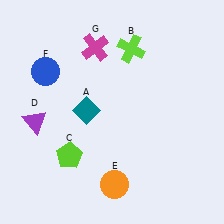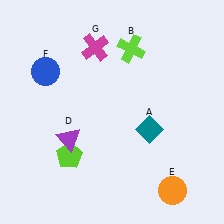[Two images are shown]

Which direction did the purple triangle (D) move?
The purple triangle (D) moved right.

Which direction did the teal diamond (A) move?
The teal diamond (A) moved right.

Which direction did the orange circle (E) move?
The orange circle (E) moved right.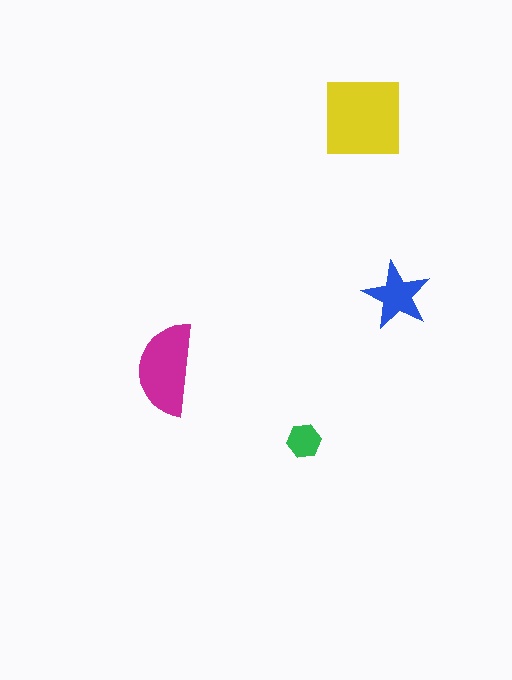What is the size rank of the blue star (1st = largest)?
3rd.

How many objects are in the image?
There are 4 objects in the image.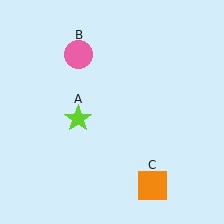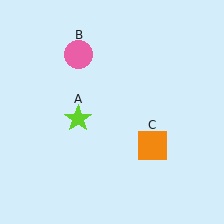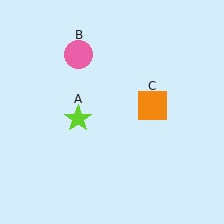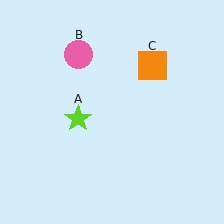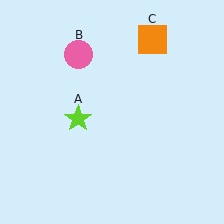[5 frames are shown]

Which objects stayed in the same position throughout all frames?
Lime star (object A) and pink circle (object B) remained stationary.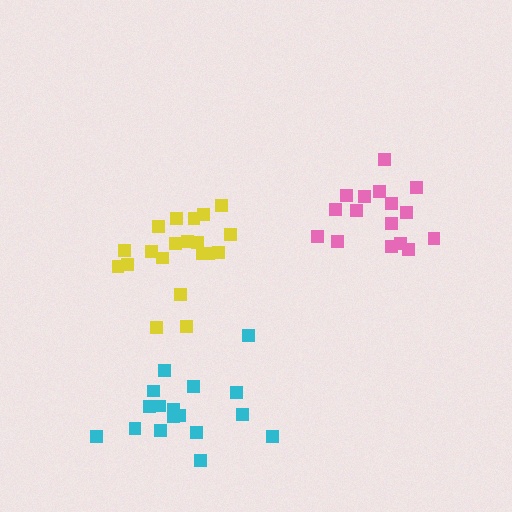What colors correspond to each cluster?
The clusters are colored: pink, cyan, yellow.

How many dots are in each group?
Group 1: 17 dots, Group 2: 17 dots, Group 3: 20 dots (54 total).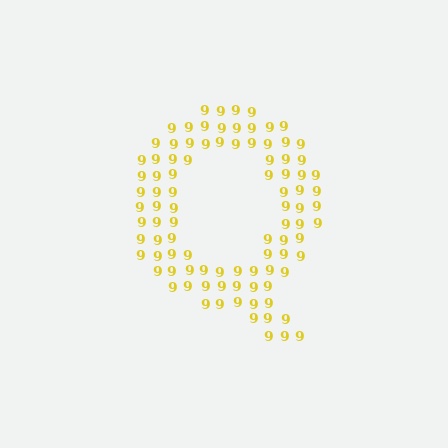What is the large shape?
The large shape is the letter Q.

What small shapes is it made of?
It is made of small digit 9's.